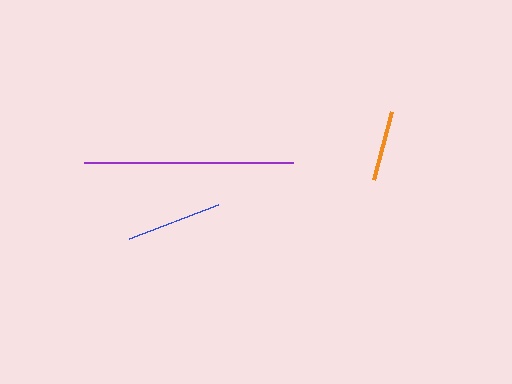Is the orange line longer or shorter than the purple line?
The purple line is longer than the orange line.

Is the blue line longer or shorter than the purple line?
The purple line is longer than the blue line.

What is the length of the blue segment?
The blue segment is approximately 95 pixels long.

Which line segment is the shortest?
The orange line is the shortest at approximately 70 pixels.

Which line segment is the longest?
The purple line is the longest at approximately 209 pixels.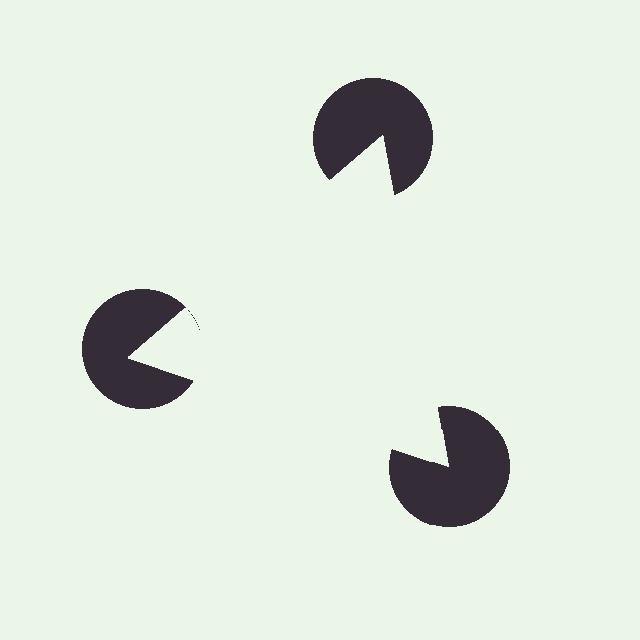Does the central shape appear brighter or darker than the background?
It typically appears slightly brighter than the background, even though no actual brightness change is drawn.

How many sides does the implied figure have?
3 sides.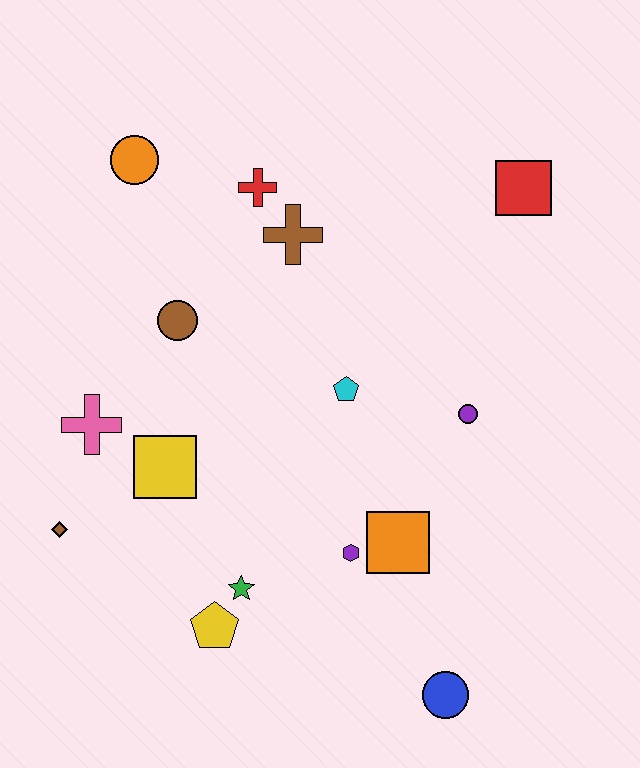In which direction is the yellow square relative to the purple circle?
The yellow square is to the left of the purple circle.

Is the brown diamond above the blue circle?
Yes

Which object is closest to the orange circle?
The red cross is closest to the orange circle.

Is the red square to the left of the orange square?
No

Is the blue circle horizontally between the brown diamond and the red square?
Yes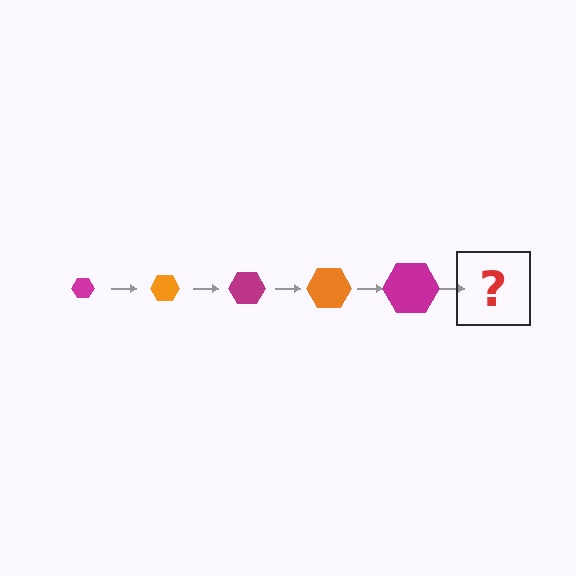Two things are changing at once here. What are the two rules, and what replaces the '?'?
The two rules are that the hexagon grows larger each step and the color cycles through magenta and orange. The '?' should be an orange hexagon, larger than the previous one.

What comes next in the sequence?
The next element should be an orange hexagon, larger than the previous one.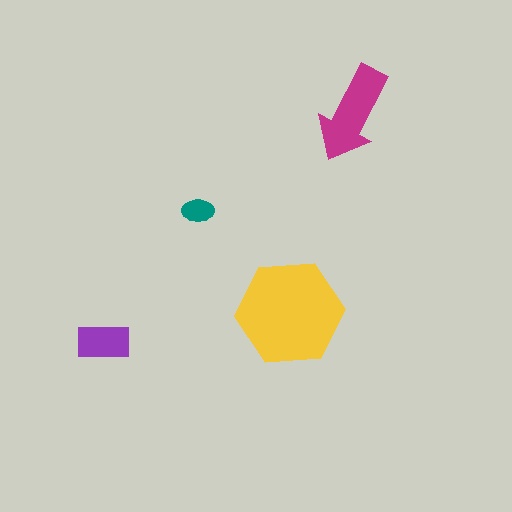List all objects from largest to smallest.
The yellow hexagon, the magenta arrow, the purple rectangle, the teal ellipse.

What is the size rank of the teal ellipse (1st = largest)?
4th.